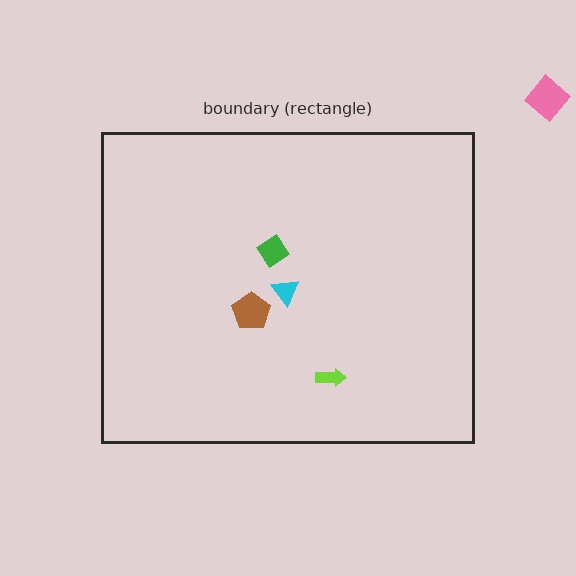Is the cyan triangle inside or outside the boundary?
Inside.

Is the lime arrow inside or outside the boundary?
Inside.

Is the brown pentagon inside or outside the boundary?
Inside.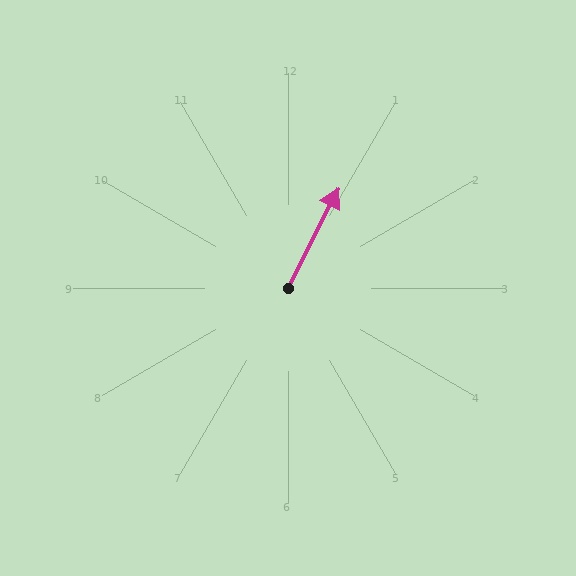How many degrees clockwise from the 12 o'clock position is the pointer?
Approximately 27 degrees.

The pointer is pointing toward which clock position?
Roughly 1 o'clock.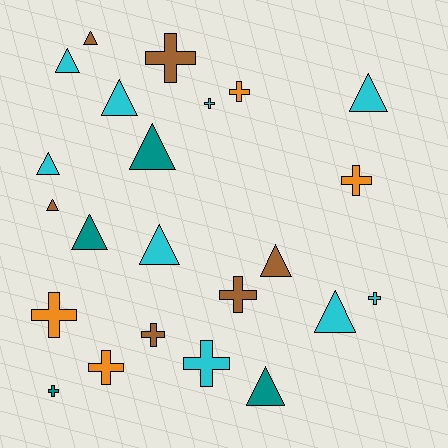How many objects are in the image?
There are 23 objects.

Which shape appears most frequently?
Triangle, with 12 objects.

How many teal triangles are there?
There are 3 teal triangles.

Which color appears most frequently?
Cyan, with 9 objects.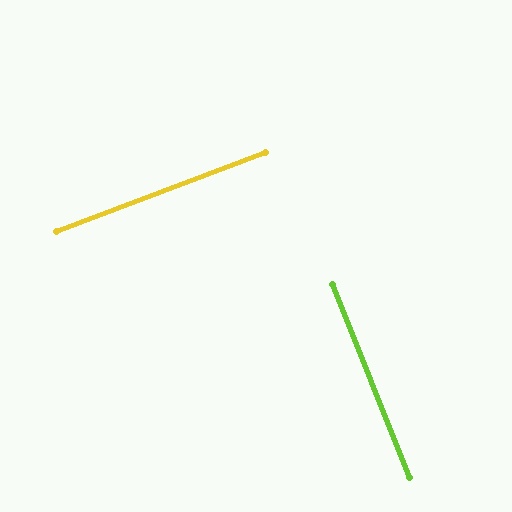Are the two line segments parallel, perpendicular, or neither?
Perpendicular — they meet at approximately 89°.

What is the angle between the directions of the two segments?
Approximately 89 degrees.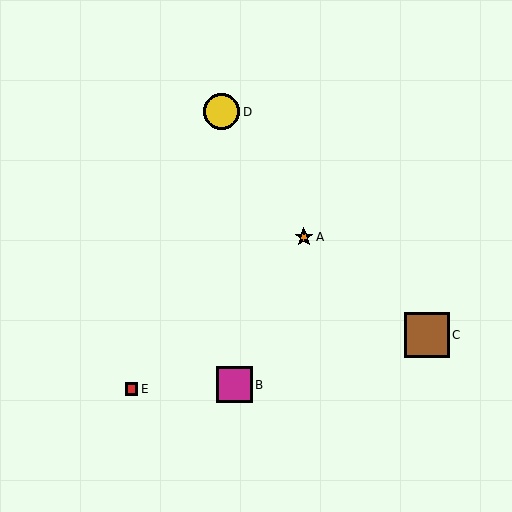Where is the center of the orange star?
The center of the orange star is at (304, 237).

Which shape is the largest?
The brown square (labeled C) is the largest.